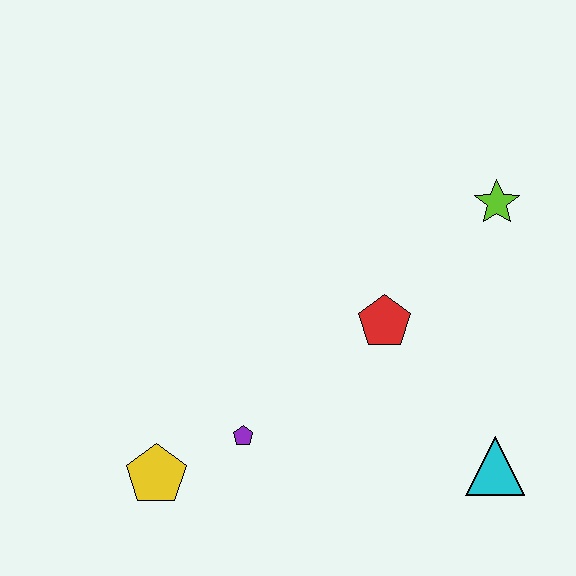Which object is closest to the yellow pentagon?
The purple pentagon is closest to the yellow pentagon.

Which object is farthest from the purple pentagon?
The lime star is farthest from the purple pentagon.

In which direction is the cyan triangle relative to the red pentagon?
The cyan triangle is below the red pentagon.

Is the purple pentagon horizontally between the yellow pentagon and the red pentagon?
Yes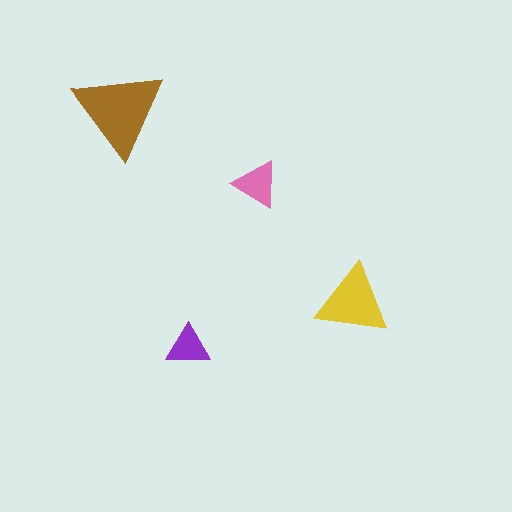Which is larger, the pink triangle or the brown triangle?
The brown one.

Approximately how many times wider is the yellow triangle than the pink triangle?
About 1.5 times wider.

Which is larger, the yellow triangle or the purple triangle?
The yellow one.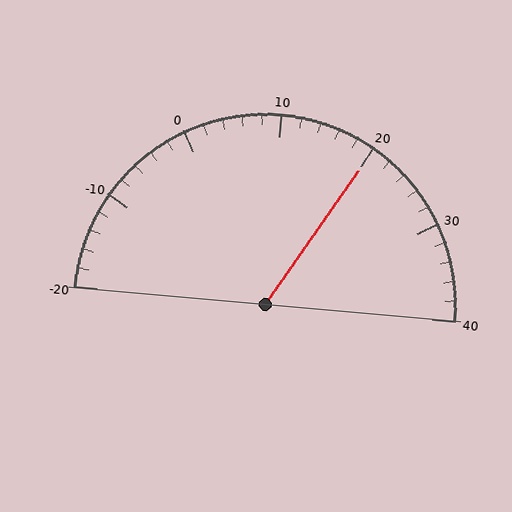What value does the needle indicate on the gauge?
The needle indicates approximately 20.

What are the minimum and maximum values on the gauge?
The gauge ranges from -20 to 40.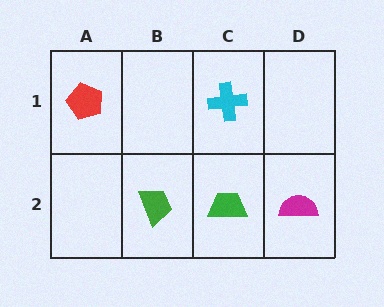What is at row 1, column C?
A cyan cross.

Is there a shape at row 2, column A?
No, that cell is empty.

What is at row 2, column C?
A green trapezoid.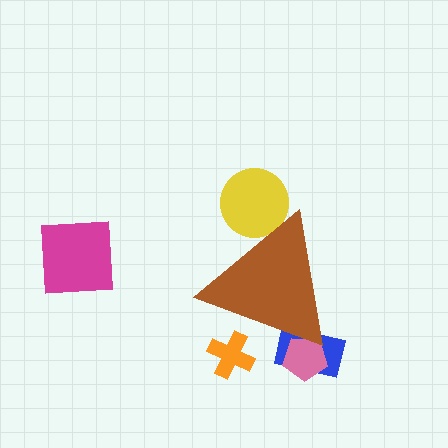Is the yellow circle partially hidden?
Yes, the yellow circle is partially hidden behind the brown triangle.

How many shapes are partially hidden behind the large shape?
4 shapes are partially hidden.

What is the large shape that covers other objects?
A brown triangle.